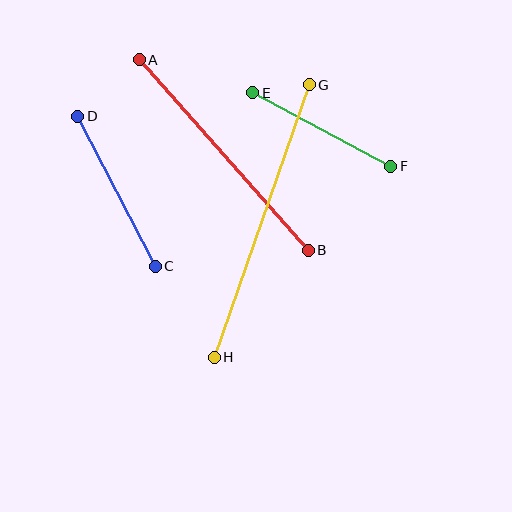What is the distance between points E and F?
The distance is approximately 157 pixels.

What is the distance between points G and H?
The distance is approximately 289 pixels.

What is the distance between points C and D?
The distance is approximately 168 pixels.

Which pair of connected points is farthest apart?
Points G and H are farthest apart.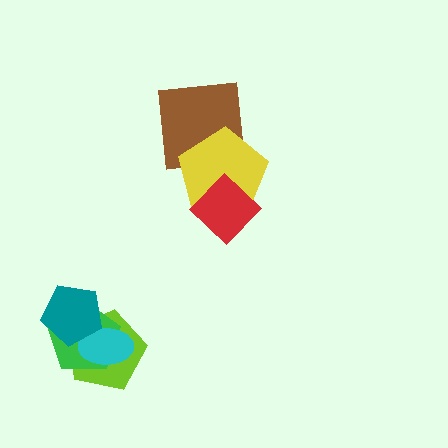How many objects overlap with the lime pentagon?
3 objects overlap with the lime pentagon.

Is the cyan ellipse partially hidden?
Yes, it is partially covered by another shape.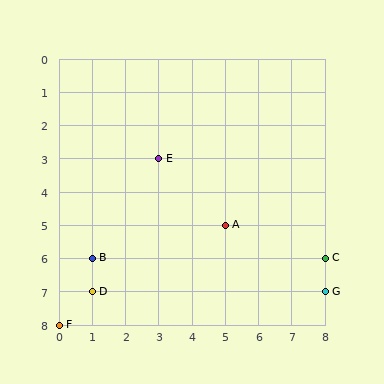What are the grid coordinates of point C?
Point C is at grid coordinates (8, 6).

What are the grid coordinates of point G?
Point G is at grid coordinates (8, 7).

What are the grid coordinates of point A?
Point A is at grid coordinates (5, 5).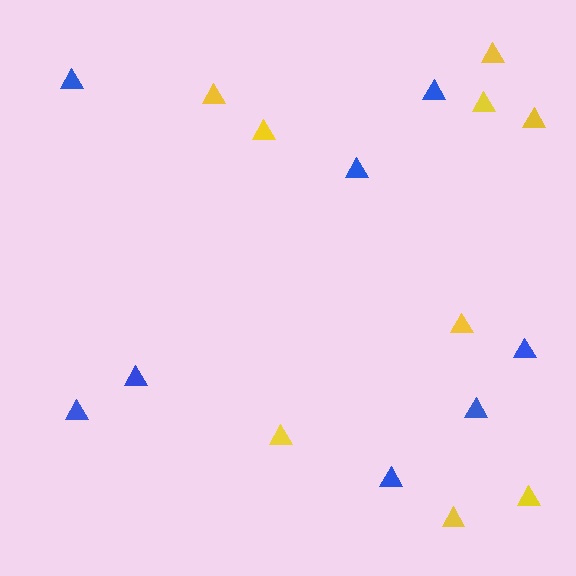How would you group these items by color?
There are 2 groups: one group of yellow triangles (9) and one group of blue triangles (8).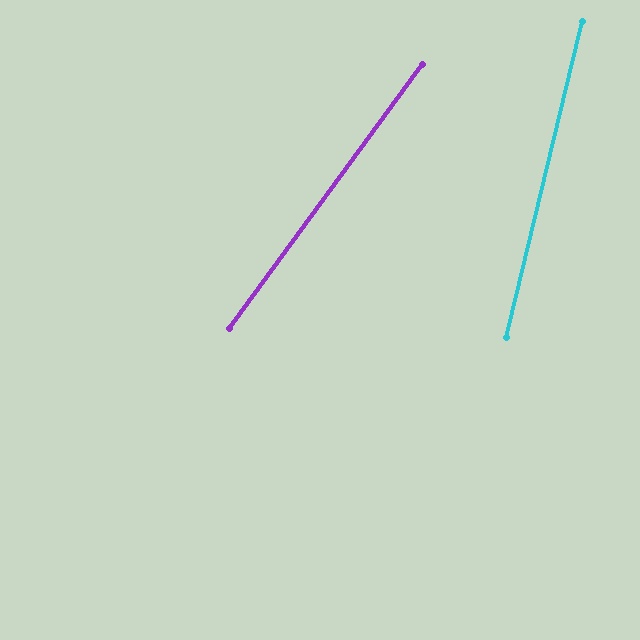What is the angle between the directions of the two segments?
Approximately 23 degrees.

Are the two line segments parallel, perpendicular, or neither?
Neither parallel nor perpendicular — they differ by about 23°.